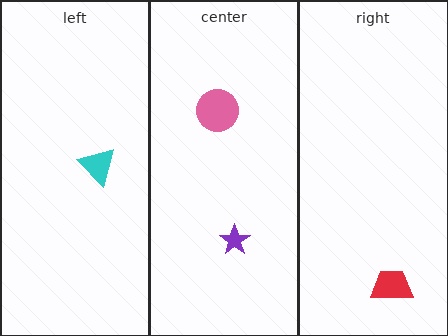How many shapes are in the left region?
1.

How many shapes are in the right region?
1.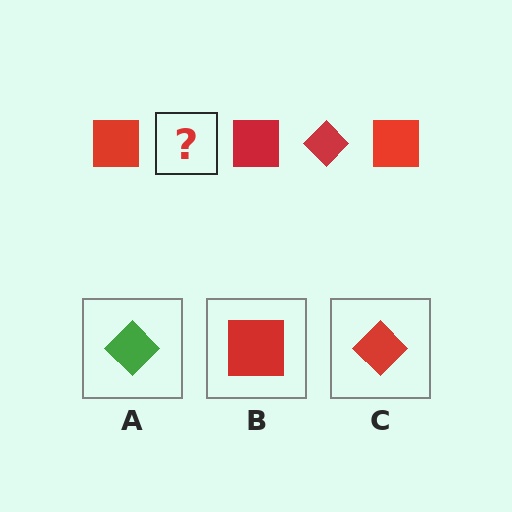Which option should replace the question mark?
Option C.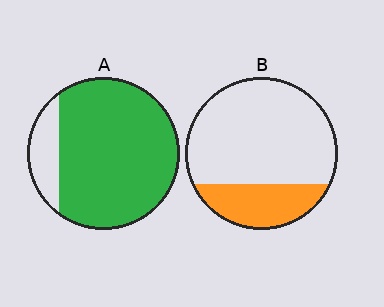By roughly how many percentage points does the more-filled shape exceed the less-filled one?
By roughly 60 percentage points (A over B).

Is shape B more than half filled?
No.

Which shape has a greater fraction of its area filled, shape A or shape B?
Shape A.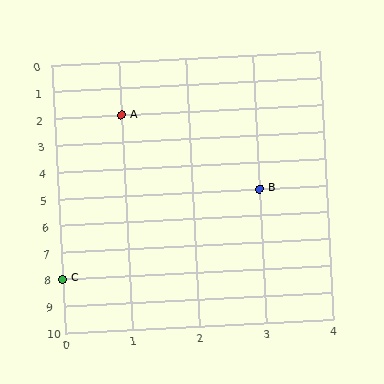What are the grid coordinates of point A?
Point A is at grid coordinates (1, 2).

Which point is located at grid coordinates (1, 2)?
Point A is at (1, 2).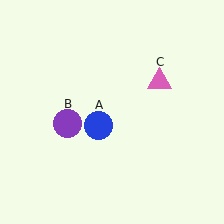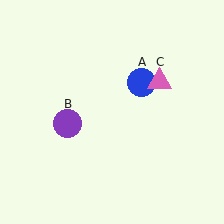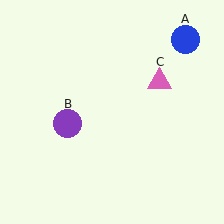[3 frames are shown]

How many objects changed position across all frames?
1 object changed position: blue circle (object A).